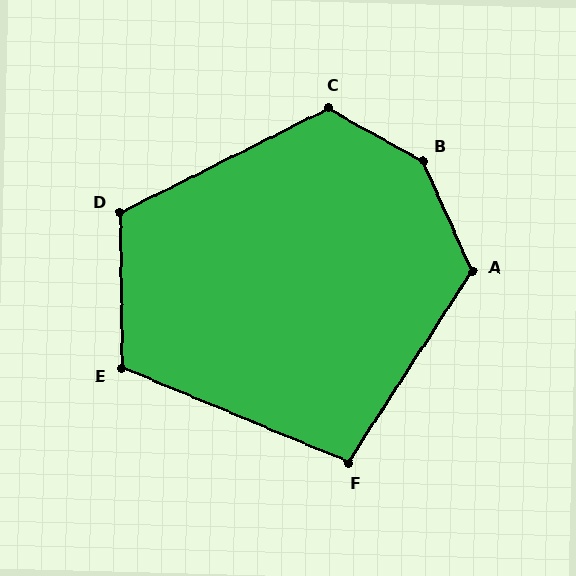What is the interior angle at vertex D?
Approximately 116 degrees (obtuse).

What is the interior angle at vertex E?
Approximately 113 degrees (obtuse).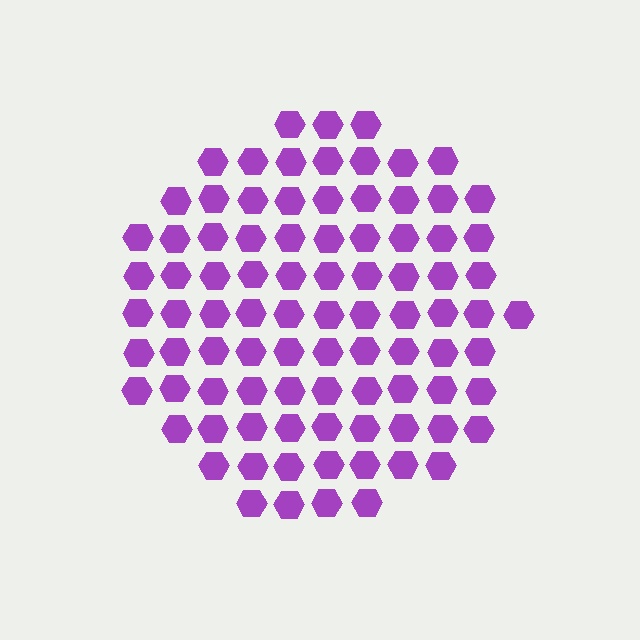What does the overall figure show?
The overall figure shows a circle.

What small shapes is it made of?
It is made of small hexagons.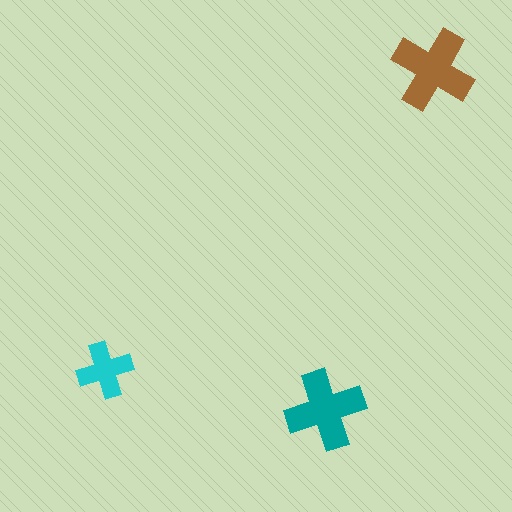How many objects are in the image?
There are 3 objects in the image.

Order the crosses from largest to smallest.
the brown one, the teal one, the cyan one.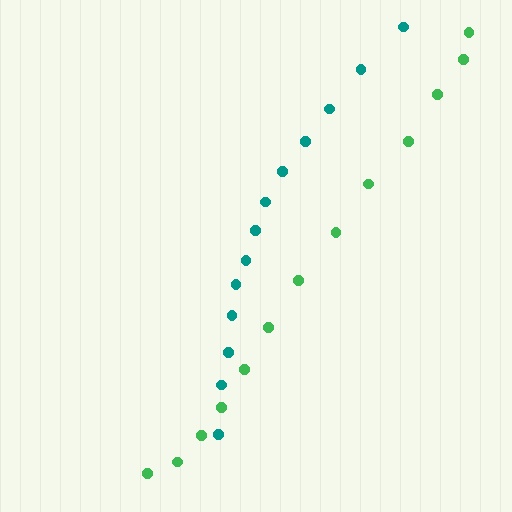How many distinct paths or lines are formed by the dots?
There are 2 distinct paths.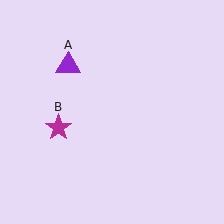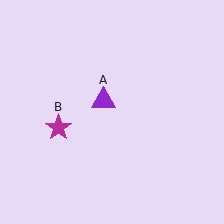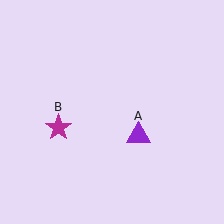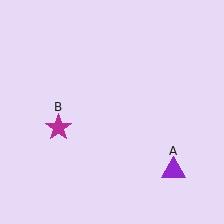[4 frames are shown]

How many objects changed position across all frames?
1 object changed position: purple triangle (object A).